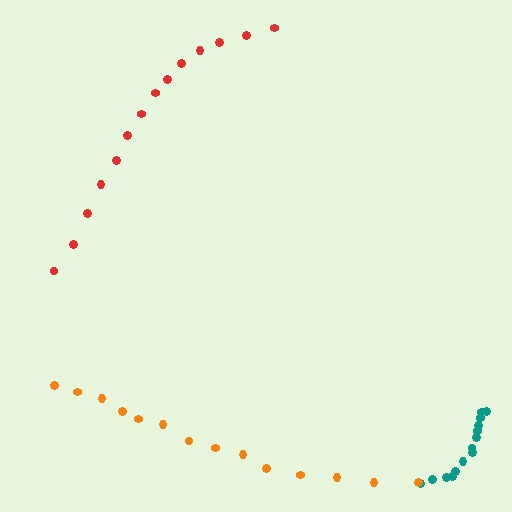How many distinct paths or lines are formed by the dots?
There are 3 distinct paths.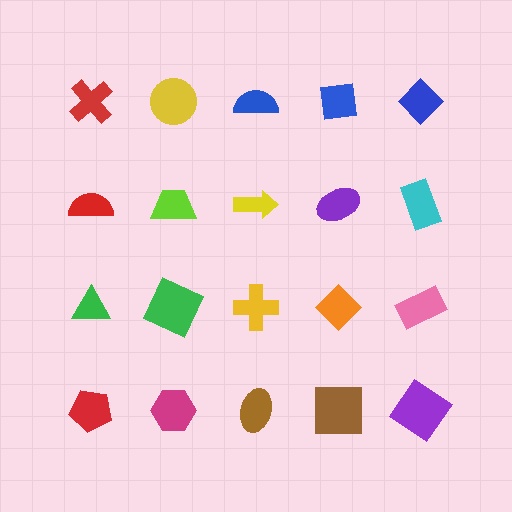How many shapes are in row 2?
5 shapes.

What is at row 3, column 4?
An orange diamond.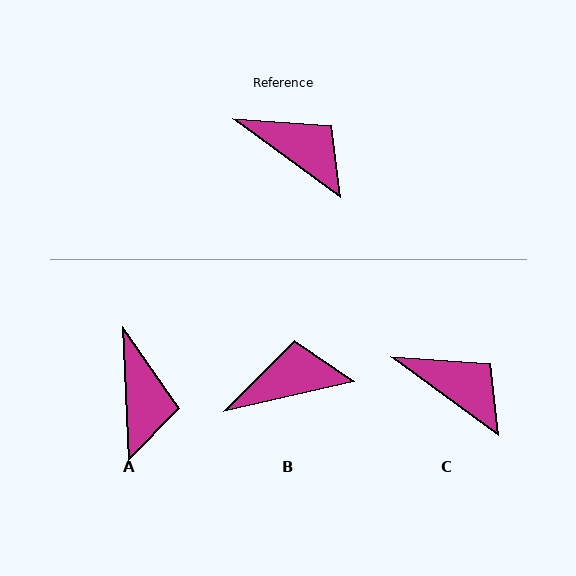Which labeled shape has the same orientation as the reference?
C.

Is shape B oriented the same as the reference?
No, it is off by about 49 degrees.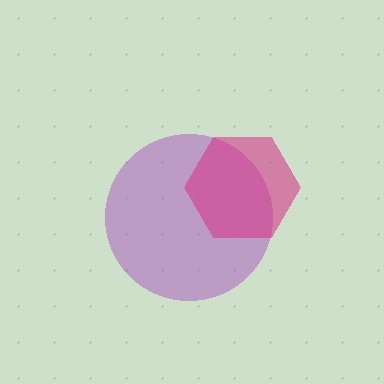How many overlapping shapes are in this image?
There are 2 overlapping shapes in the image.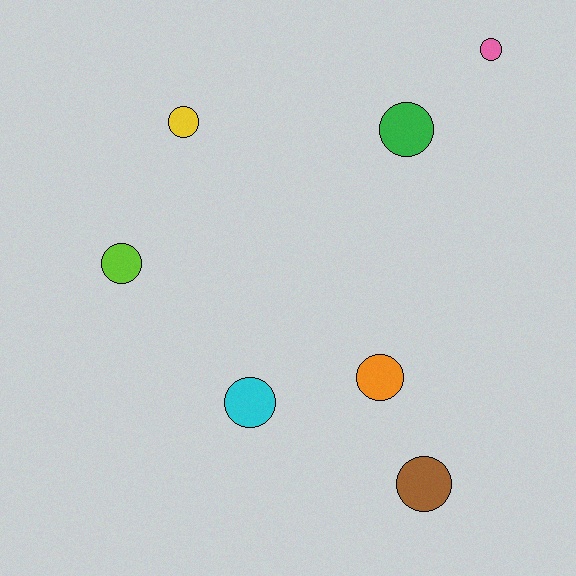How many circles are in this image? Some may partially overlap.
There are 7 circles.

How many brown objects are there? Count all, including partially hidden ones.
There is 1 brown object.